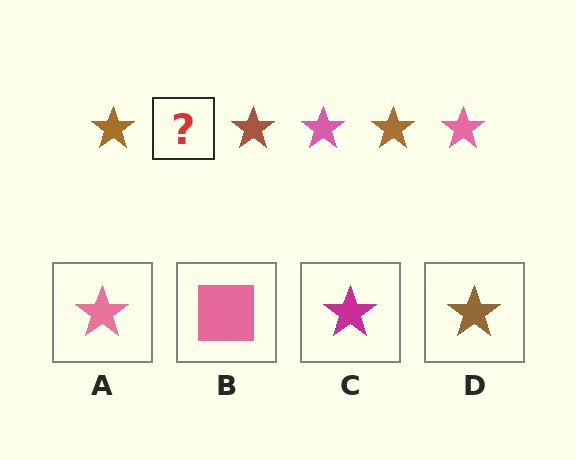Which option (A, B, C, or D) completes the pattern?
A.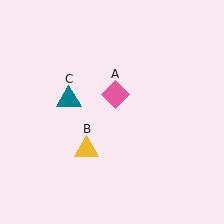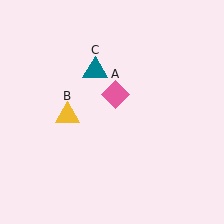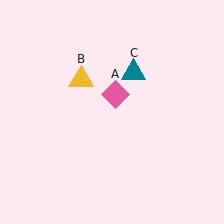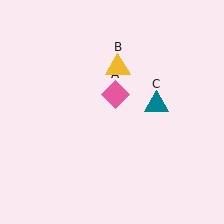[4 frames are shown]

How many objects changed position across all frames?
2 objects changed position: yellow triangle (object B), teal triangle (object C).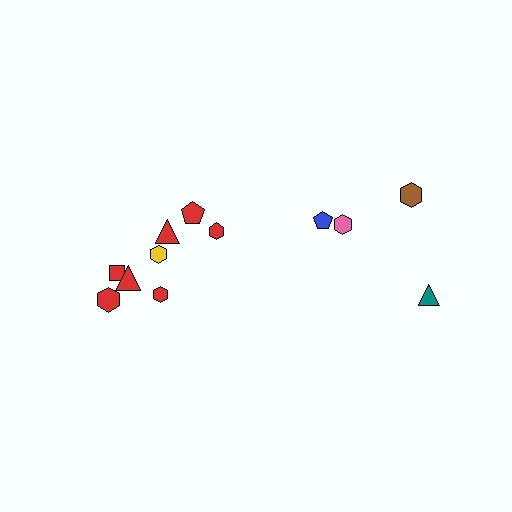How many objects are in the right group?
There are 4 objects.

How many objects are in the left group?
There are 8 objects.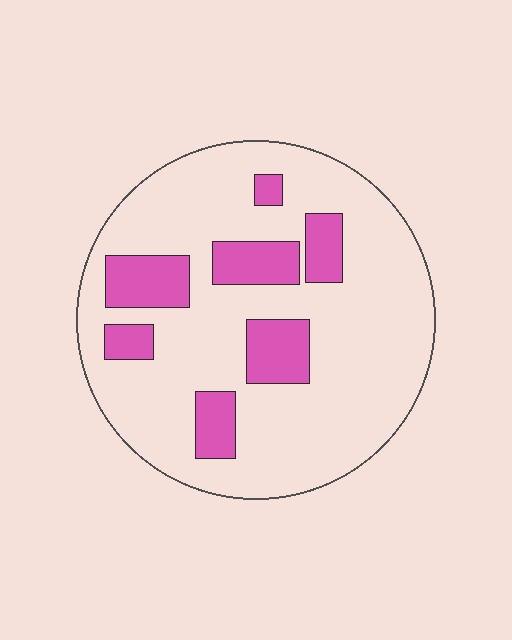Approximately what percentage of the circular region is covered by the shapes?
Approximately 20%.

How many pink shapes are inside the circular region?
7.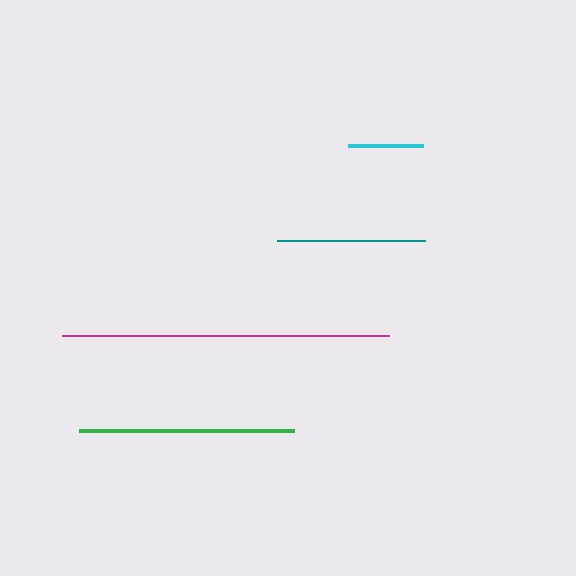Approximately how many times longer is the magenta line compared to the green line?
The magenta line is approximately 1.5 times the length of the green line.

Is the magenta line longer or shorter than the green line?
The magenta line is longer than the green line.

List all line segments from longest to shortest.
From longest to shortest: magenta, green, teal, cyan.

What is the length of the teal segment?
The teal segment is approximately 148 pixels long.